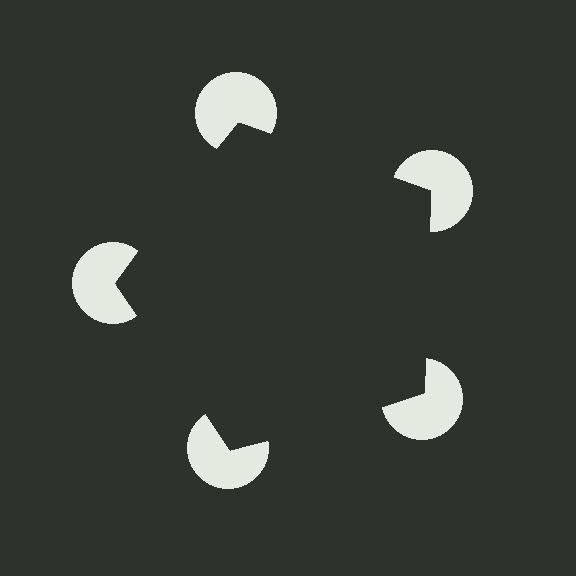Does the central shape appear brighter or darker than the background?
It typically appears slightly darker than the background, even though no actual brightness change is drawn.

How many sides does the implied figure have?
5 sides.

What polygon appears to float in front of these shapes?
An illusory pentagon — its edges are inferred from the aligned wedge cuts in the pac-man discs, not physically drawn.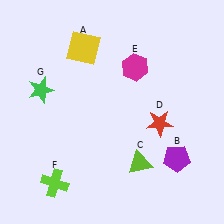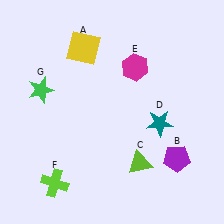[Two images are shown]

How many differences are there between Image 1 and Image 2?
There is 1 difference between the two images.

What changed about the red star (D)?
In Image 1, D is red. In Image 2, it changed to teal.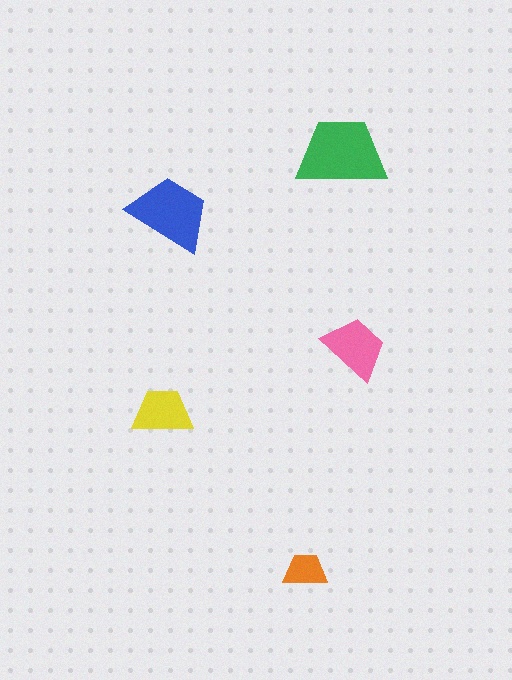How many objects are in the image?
There are 5 objects in the image.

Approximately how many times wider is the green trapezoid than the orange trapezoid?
About 2 times wider.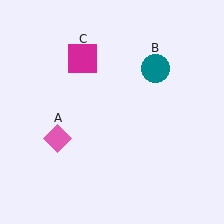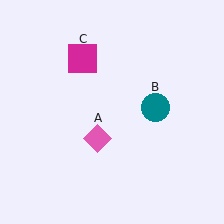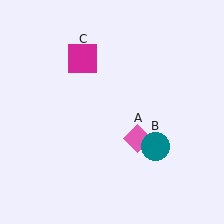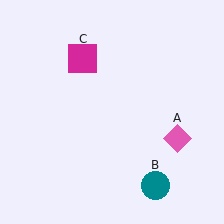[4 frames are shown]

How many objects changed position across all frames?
2 objects changed position: pink diamond (object A), teal circle (object B).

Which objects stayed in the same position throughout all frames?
Magenta square (object C) remained stationary.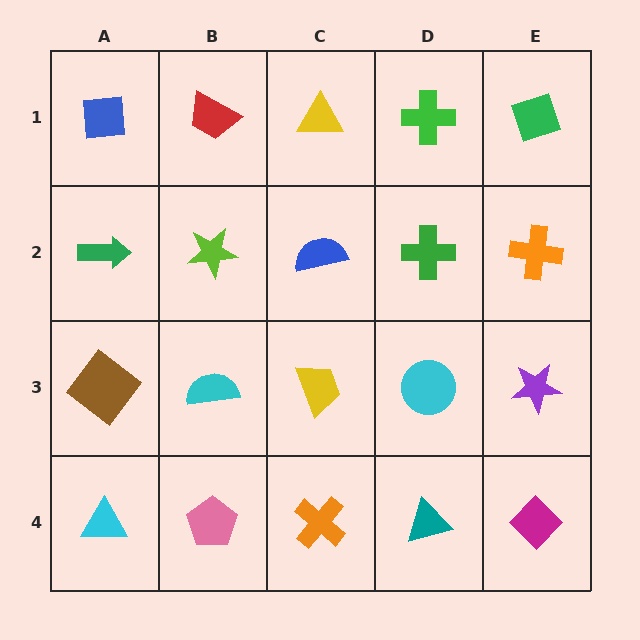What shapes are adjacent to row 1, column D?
A green cross (row 2, column D), a yellow triangle (row 1, column C), a green diamond (row 1, column E).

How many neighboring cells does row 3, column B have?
4.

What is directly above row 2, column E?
A green diamond.